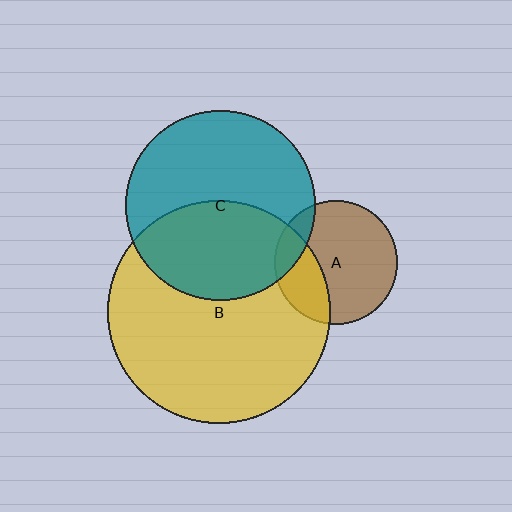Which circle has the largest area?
Circle B (yellow).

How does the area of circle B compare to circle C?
Approximately 1.4 times.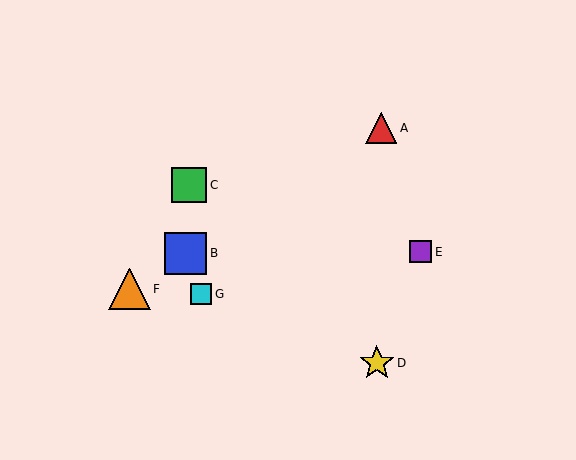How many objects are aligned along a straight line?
3 objects (A, B, F) are aligned along a straight line.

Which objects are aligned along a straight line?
Objects A, B, F are aligned along a straight line.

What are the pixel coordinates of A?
Object A is at (381, 128).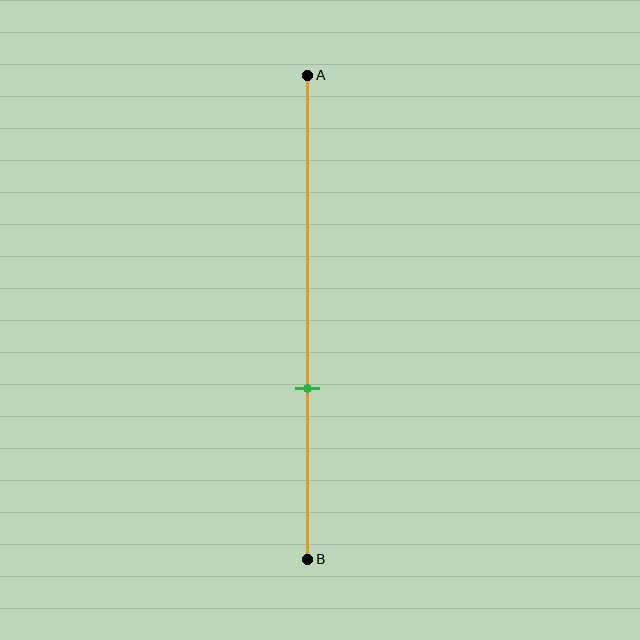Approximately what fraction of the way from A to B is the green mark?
The green mark is approximately 65% of the way from A to B.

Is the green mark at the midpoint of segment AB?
No, the mark is at about 65% from A, not at the 50% midpoint.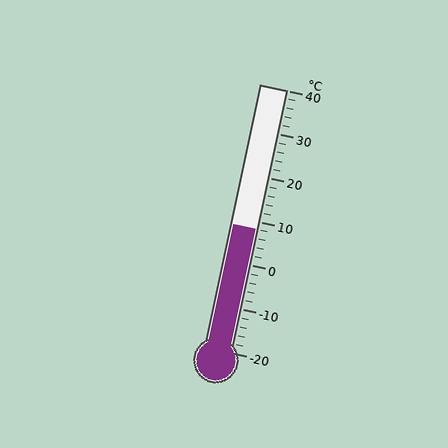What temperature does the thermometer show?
The thermometer shows approximately 8°C.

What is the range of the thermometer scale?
The thermometer scale ranges from -20°C to 40°C.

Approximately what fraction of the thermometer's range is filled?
The thermometer is filled to approximately 45% of its range.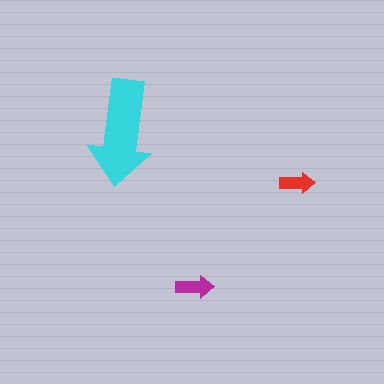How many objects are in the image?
There are 3 objects in the image.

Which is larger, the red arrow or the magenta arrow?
The magenta one.